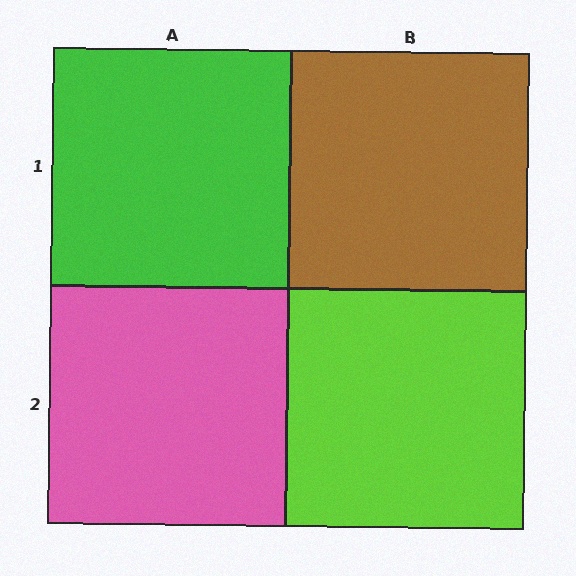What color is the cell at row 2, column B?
Lime.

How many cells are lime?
1 cell is lime.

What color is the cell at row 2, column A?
Pink.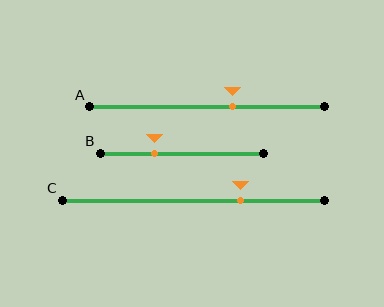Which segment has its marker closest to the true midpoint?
Segment A has its marker closest to the true midpoint.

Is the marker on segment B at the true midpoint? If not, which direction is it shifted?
No, the marker on segment B is shifted to the left by about 17% of the segment length.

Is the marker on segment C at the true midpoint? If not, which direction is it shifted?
No, the marker on segment C is shifted to the right by about 18% of the segment length.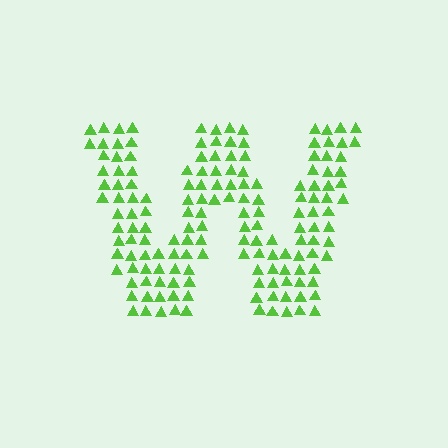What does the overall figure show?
The overall figure shows the letter W.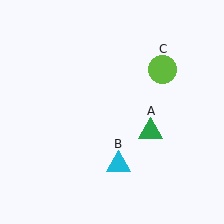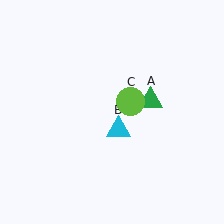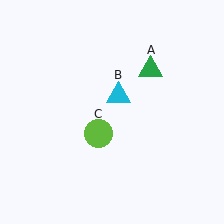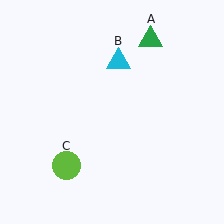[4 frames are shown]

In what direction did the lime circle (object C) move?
The lime circle (object C) moved down and to the left.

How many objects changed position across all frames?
3 objects changed position: green triangle (object A), cyan triangle (object B), lime circle (object C).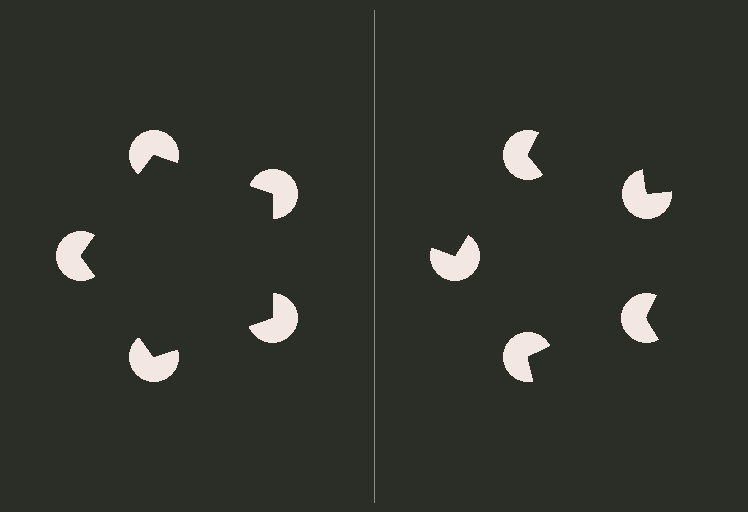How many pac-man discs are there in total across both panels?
10 — 5 on each side.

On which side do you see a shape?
An illusory pentagon appears on the left side. On the right side the wedge cuts are rotated, so no coherent shape forms.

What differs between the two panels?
The pac-man discs are positioned identically on both sides; only the wedge orientations differ. On the left they align to a pentagon; on the right they are misaligned.